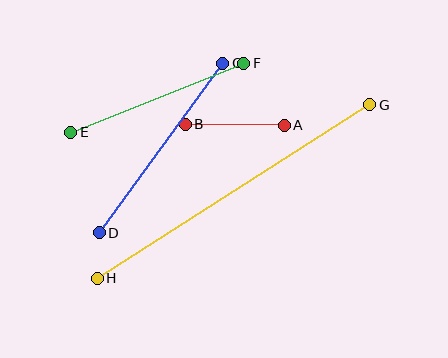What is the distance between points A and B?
The distance is approximately 99 pixels.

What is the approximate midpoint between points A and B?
The midpoint is at approximately (235, 125) pixels.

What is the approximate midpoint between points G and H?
The midpoint is at approximately (233, 192) pixels.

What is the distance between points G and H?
The distance is approximately 323 pixels.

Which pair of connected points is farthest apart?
Points G and H are farthest apart.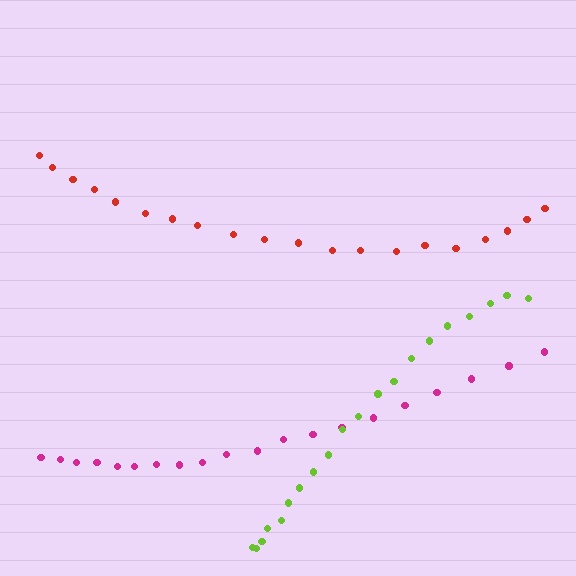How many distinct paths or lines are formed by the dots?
There are 3 distinct paths.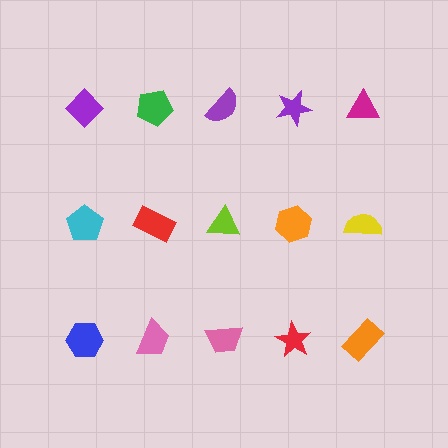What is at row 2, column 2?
A red rectangle.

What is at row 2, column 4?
An orange hexagon.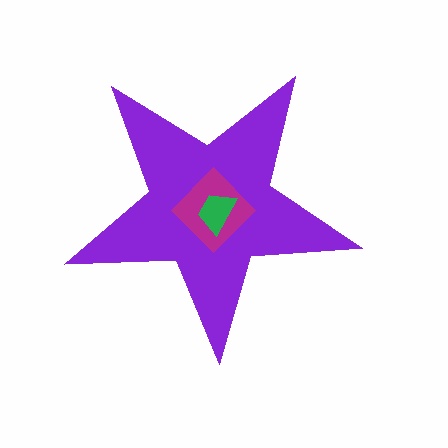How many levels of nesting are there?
3.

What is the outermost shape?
The purple star.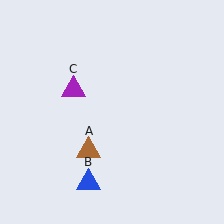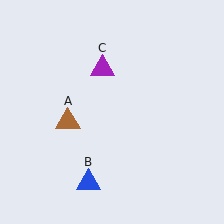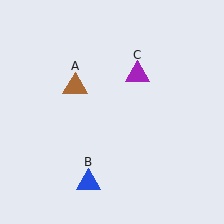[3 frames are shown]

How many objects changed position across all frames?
2 objects changed position: brown triangle (object A), purple triangle (object C).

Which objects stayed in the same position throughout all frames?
Blue triangle (object B) remained stationary.